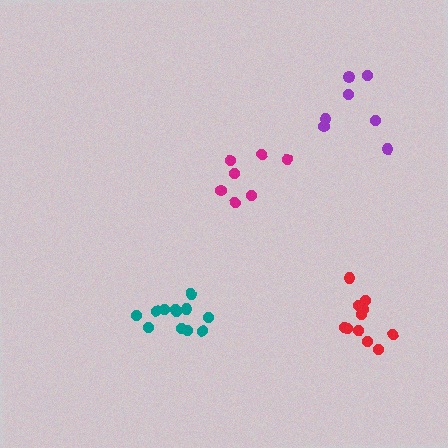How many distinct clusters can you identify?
There are 4 distinct clusters.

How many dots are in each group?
Group 1: 7 dots, Group 2: 12 dots, Group 3: 11 dots, Group 4: 7 dots (37 total).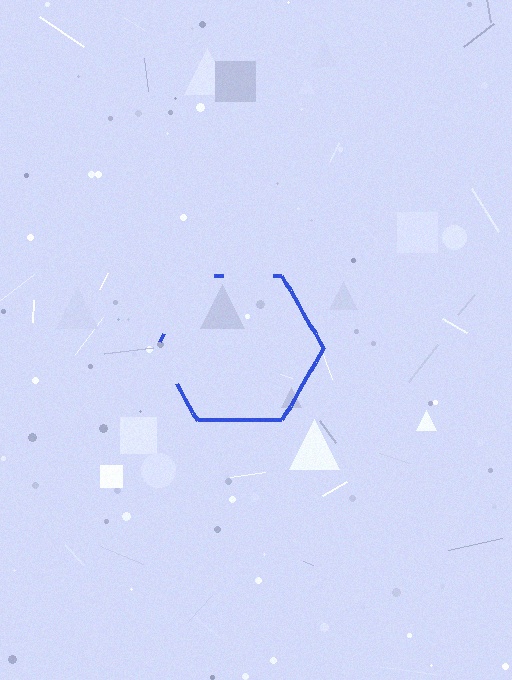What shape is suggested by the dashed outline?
The dashed outline suggests a hexagon.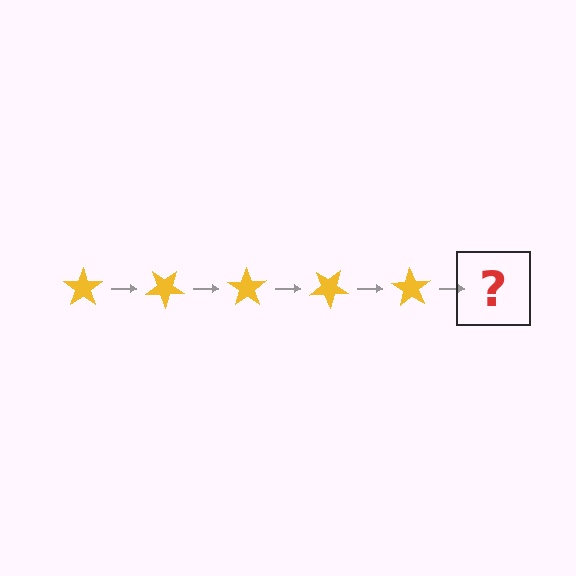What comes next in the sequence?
The next element should be a yellow star rotated 175 degrees.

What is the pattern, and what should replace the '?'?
The pattern is that the star rotates 35 degrees each step. The '?' should be a yellow star rotated 175 degrees.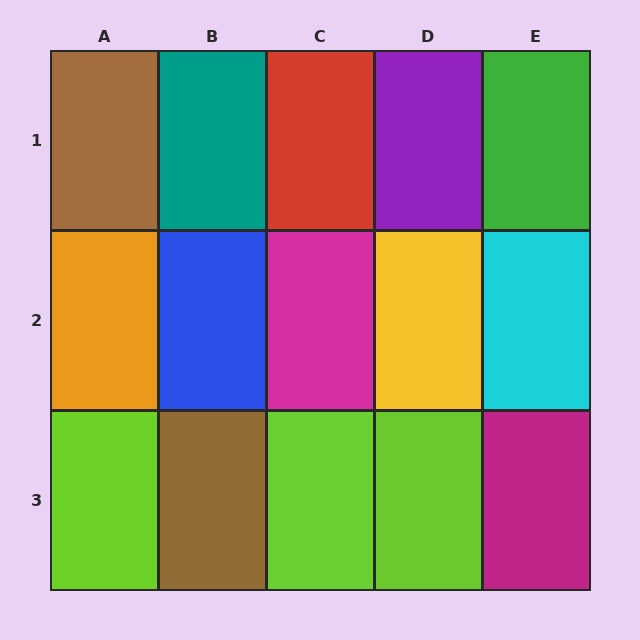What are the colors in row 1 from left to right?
Brown, teal, red, purple, green.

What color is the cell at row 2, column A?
Orange.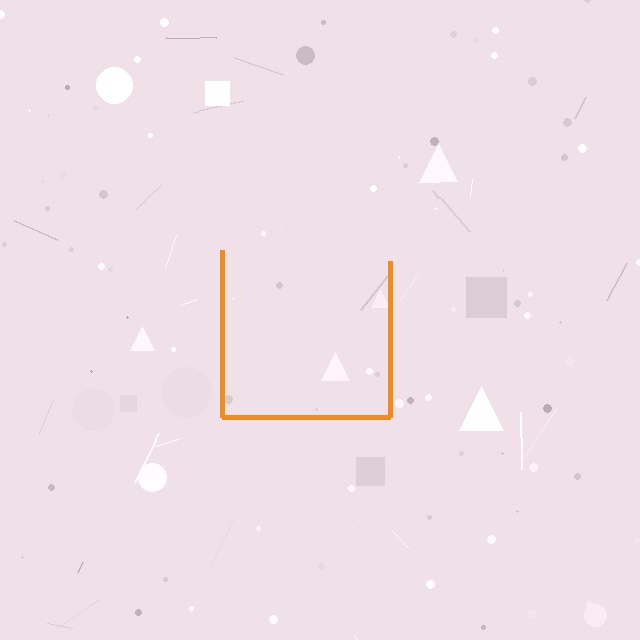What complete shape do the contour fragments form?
The contour fragments form a square.